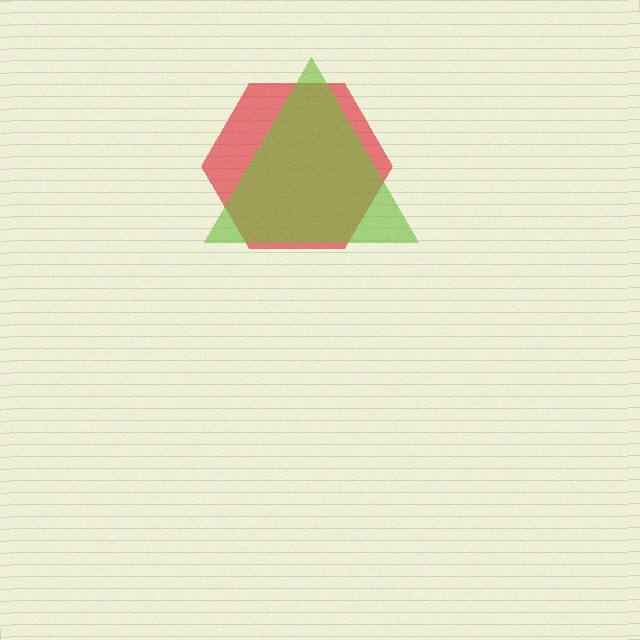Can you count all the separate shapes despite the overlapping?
Yes, there are 2 separate shapes.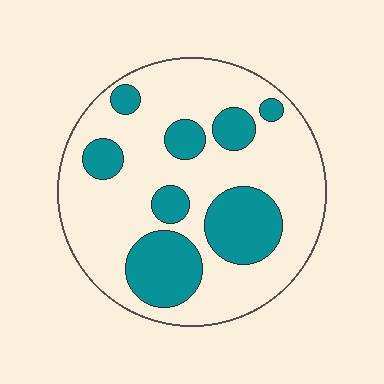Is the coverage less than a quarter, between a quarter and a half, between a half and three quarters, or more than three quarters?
Between a quarter and a half.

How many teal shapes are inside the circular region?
8.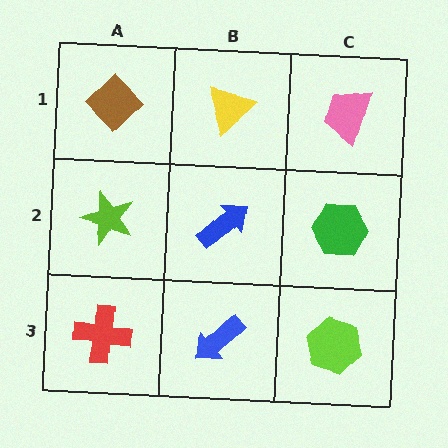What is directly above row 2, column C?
A pink trapezoid.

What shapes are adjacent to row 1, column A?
A lime star (row 2, column A), a yellow triangle (row 1, column B).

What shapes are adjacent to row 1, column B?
A blue arrow (row 2, column B), a brown diamond (row 1, column A), a pink trapezoid (row 1, column C).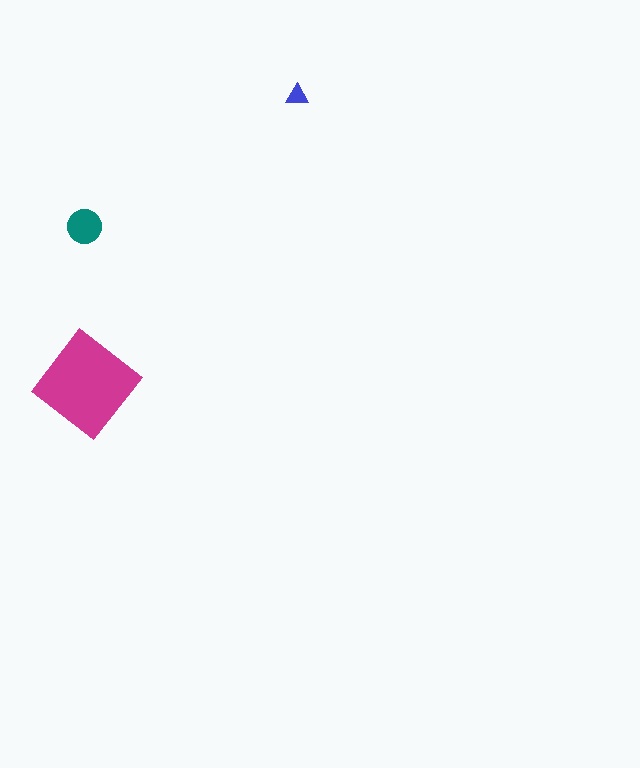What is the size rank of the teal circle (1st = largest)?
2nd.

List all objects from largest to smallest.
The magenta diamond, the teal circle, the blue triangle.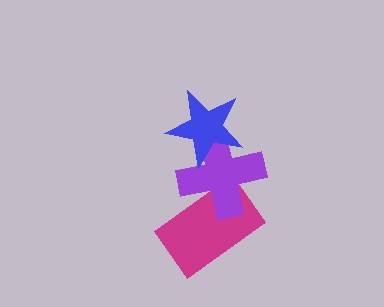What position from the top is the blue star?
The blue star is 1st from the top.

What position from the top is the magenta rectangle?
The magenta rectangle is 3rd from the top.